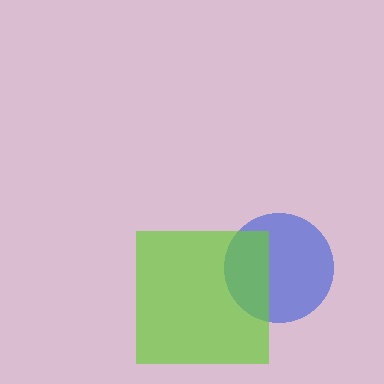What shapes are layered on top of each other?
The layered shapes are: a blue circle, a lime square.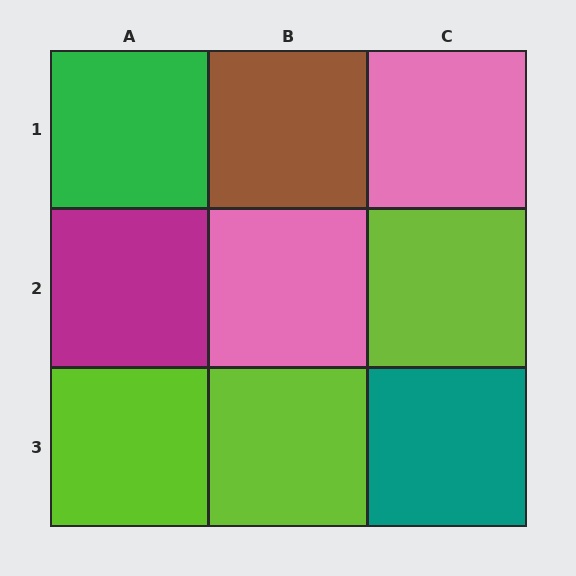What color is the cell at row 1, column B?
Brown.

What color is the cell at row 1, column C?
Pink.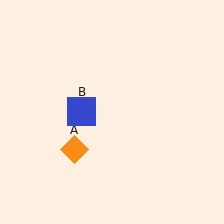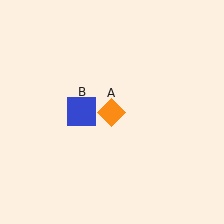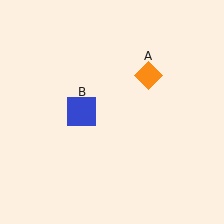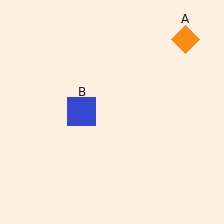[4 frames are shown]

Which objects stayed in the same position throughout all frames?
Blue square (object B) remained stationary.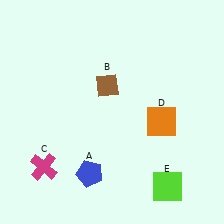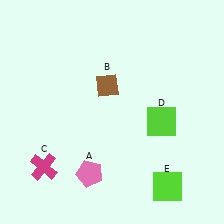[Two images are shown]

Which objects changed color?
A changed from blue to pink. D changed from orange to lime.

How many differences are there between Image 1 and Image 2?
There are 2 differences between the two images.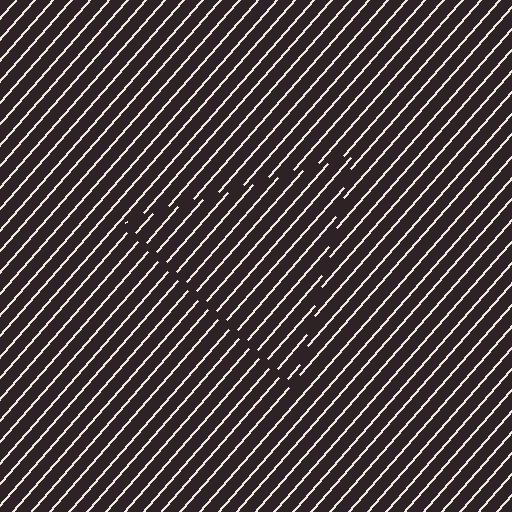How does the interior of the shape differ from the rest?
The interior of the shape contains the same grating, shifted by half a period — the contour is defined by the phase discontinuity where line-ends from the inner and outer gratings abut.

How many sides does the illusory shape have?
3 sides — the line-ends trace a triangle.